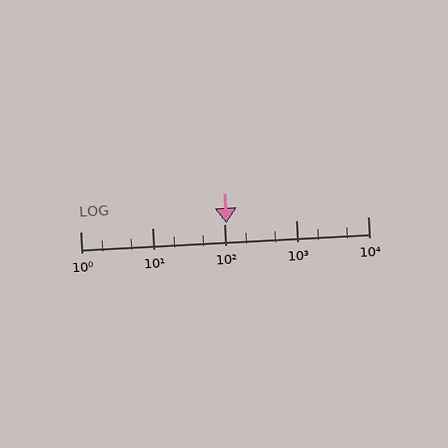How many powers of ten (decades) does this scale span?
The scale spans 4 decades, from 1 to 10000.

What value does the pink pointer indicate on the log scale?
The pointer indicates approximately 110.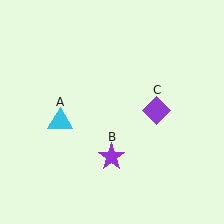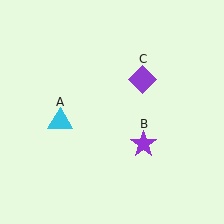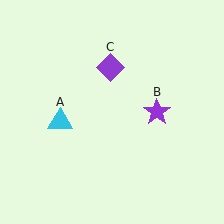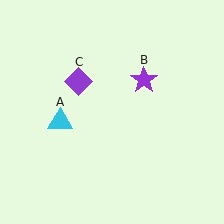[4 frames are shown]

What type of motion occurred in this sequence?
The purple star (object B), purple diamond (object C) rotated counterclockwise around the center of the scene.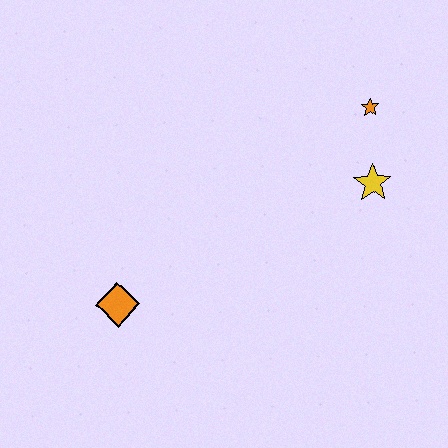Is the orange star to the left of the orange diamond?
No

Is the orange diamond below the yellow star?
Yes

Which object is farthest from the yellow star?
The orange diamond is farthest from the yellow star.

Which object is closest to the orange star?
The yellow star is closest to the orange star.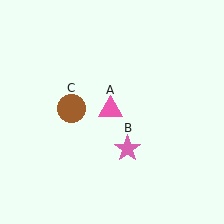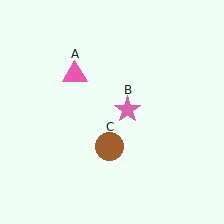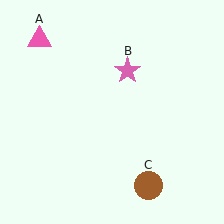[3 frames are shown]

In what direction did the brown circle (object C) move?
The brown circle (object C) moved down and to the right.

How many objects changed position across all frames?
3 objects changed position: pink triangle (object A), pink star (object B), brown circle (object C).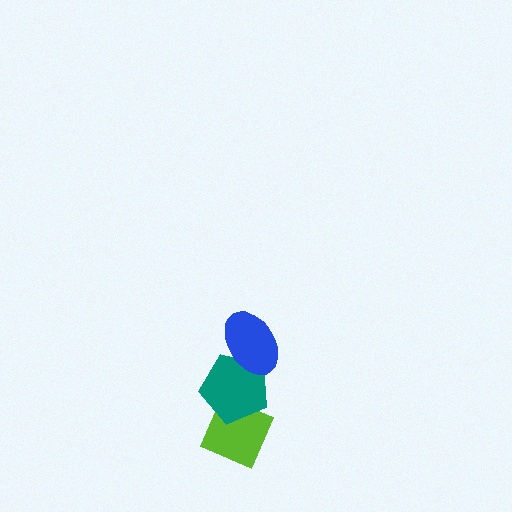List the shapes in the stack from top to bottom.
From top to bottom: the blue ellipse, the teal pentagon, the lime diamond.